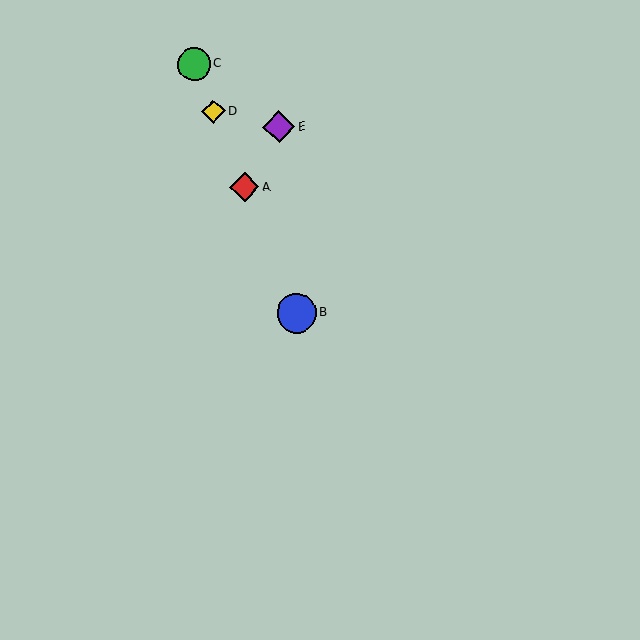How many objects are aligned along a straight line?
4 objects (A, B, C, D) are aligned along a straight line.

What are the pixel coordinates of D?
Object D is at (213, 111).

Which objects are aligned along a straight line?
Objects A, B, C, D are aligned along a straight line.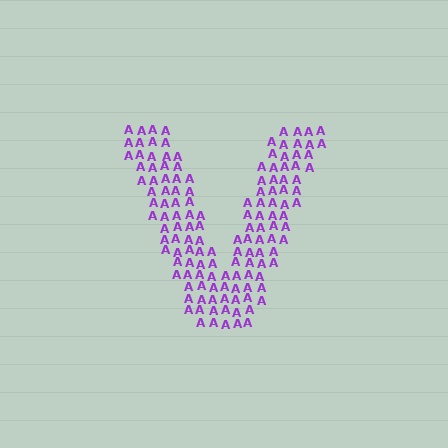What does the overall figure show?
The overall figure shows the letter V.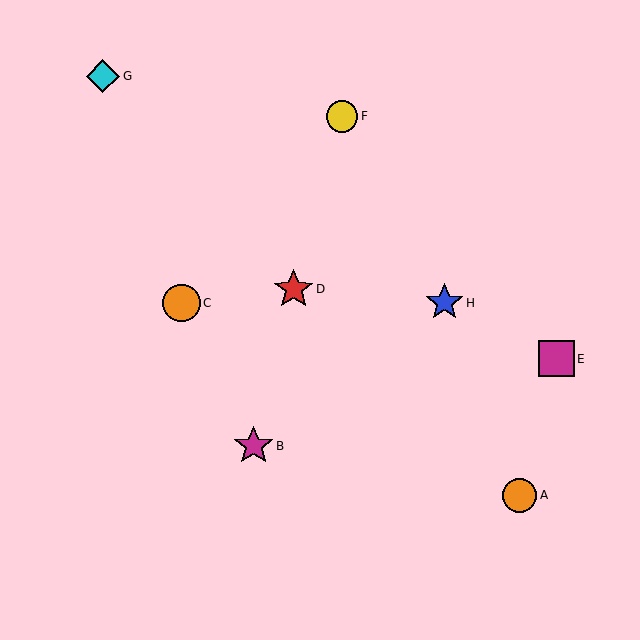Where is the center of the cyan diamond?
The center of the cyan diamond is at (103, 76).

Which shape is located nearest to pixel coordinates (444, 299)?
The blue star (labeled H) at (444, 303) is nearest to that location.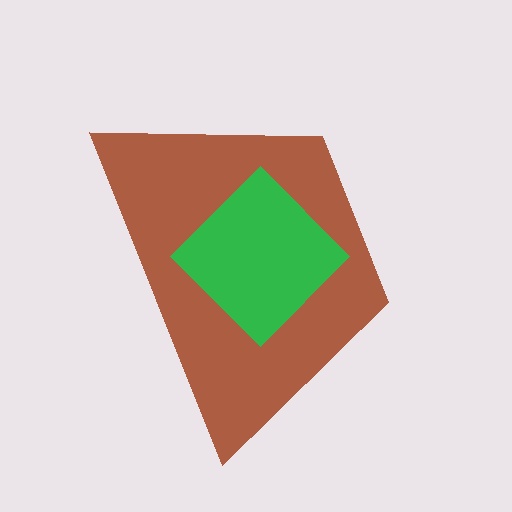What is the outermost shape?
The brown trapezoid.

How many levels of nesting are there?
2.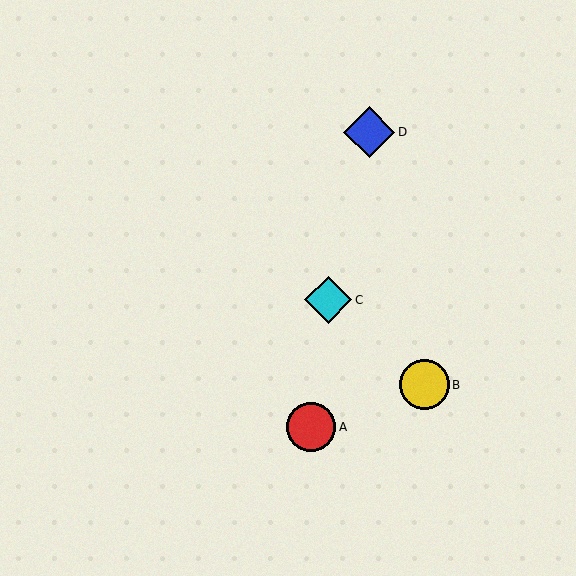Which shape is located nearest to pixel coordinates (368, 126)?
The blue diamond (labeled D) at (369, 132) is nearest to that location.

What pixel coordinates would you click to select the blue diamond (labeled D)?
Click at (369, 132) to select the blue diamond D.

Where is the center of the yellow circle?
The center of the yellow circle is at (424, 385).